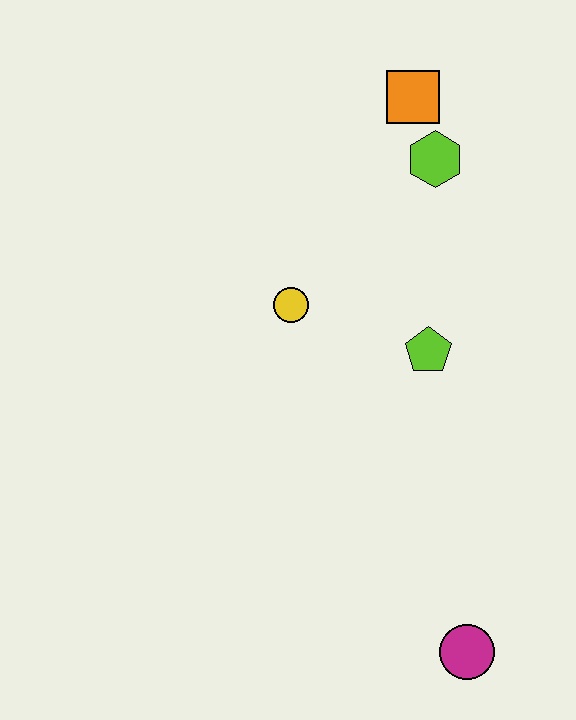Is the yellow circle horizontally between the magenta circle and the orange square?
No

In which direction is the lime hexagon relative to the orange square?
The lime hexagon is below the orange square.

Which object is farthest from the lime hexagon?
The magenta circle is farthest from the lime hexagon.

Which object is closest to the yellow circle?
The lime pentagon is closest to the yellow circle.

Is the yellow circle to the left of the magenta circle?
Yes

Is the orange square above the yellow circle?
Yes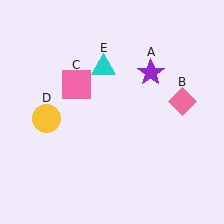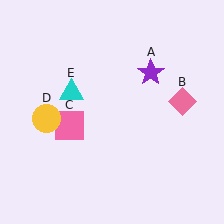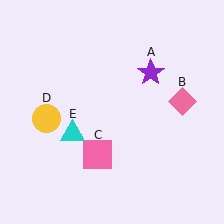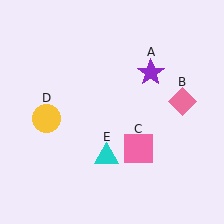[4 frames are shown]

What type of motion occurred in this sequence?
The pink square (object C), cyan triangle (object E) rotated counterclockwise around the center of the scene.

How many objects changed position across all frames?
2 objects changed position: pink square (object C), cyan triangle (object E).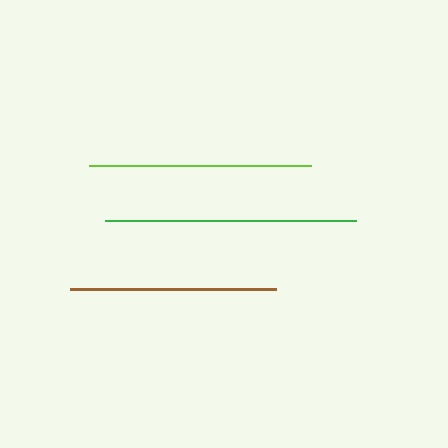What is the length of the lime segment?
The lime segment is approximately 222 pixels long.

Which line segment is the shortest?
The brown line is the shortest at approximately 207 pixels.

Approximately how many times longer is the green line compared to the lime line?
The green line is approximately 1.1 times the length of the lime line.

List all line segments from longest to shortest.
From longest to shortest: green, lime, brown.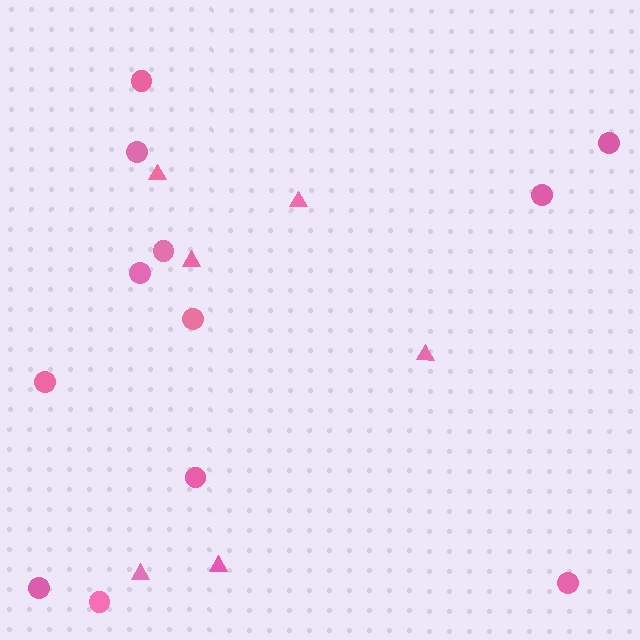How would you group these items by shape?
There are 2 groups: one group of triangles (6) and one group of circles (12).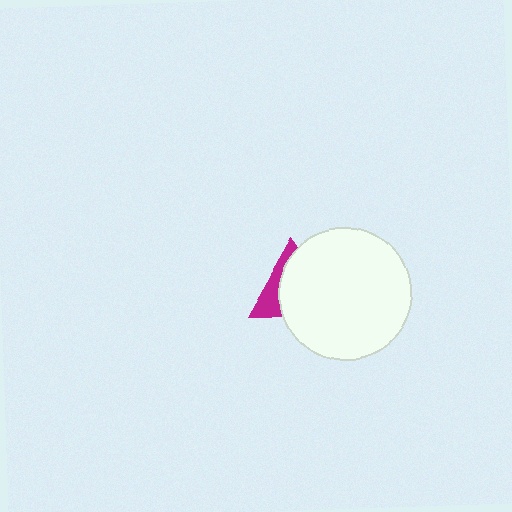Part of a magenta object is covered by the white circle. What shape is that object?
It is a triangle.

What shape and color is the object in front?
The object in front is a white circle.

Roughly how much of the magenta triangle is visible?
A small part of it is visible (roughly 33%).